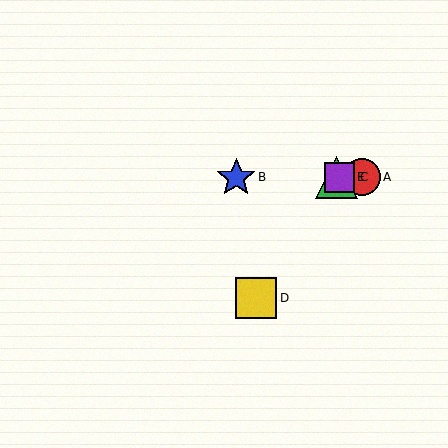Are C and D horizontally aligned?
No, C is at y≈177 and D is at y≈298.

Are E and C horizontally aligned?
Yes, both are at y≈177.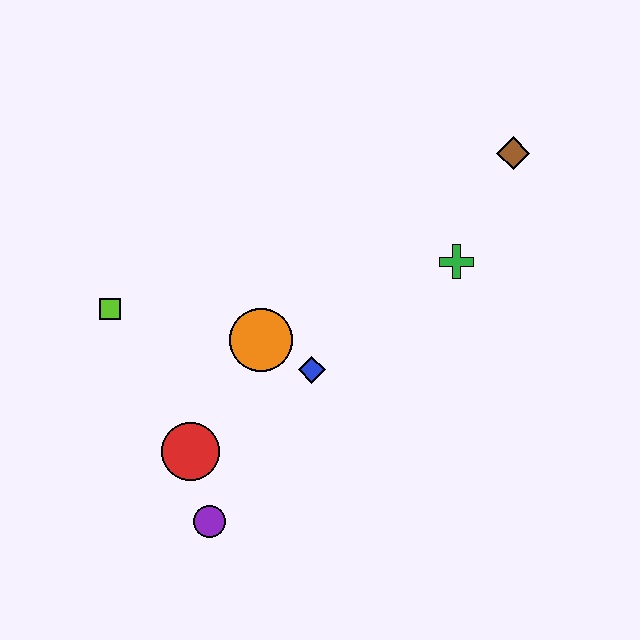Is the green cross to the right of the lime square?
Yes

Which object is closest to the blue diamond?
The orange circle is closest to the blue diamond.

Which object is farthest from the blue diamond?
The brown diamond is farthest from the blue diamond.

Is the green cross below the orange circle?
No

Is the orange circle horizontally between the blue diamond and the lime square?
Yes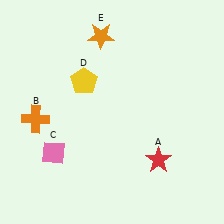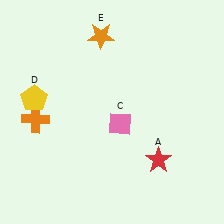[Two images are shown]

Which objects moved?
The objects that moved are: the pink diamond (C), the yellow pentagon (D).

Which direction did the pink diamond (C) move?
The pink diamond (C) moved right.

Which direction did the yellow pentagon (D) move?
The yellow pentagon (D) moved left.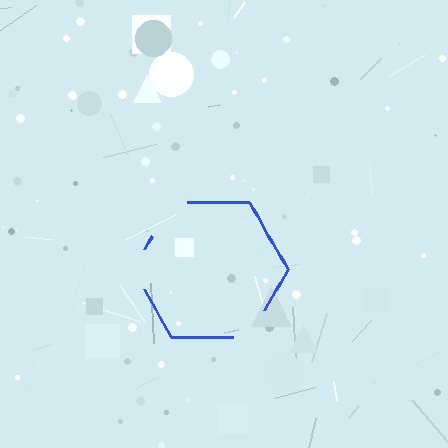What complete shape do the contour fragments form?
The contour fragments form a hexagon.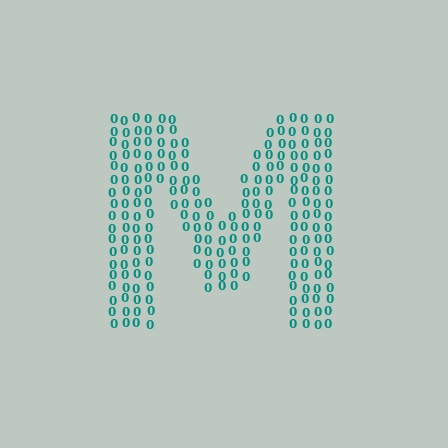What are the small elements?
The small elements are digit 0's.